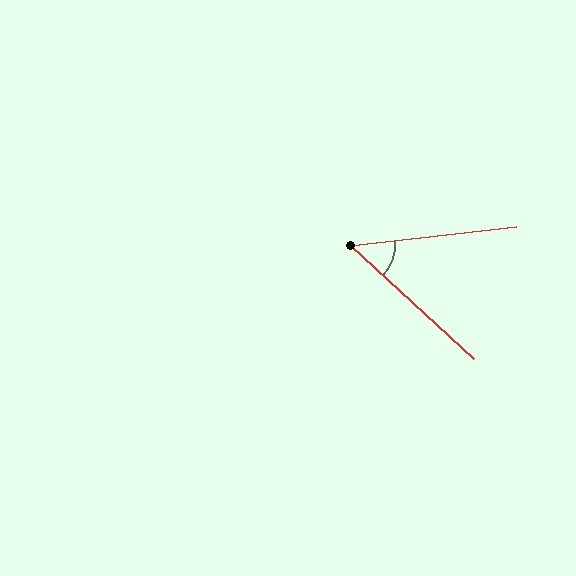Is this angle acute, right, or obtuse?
It is acute.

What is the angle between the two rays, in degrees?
Approximately 49 degrees.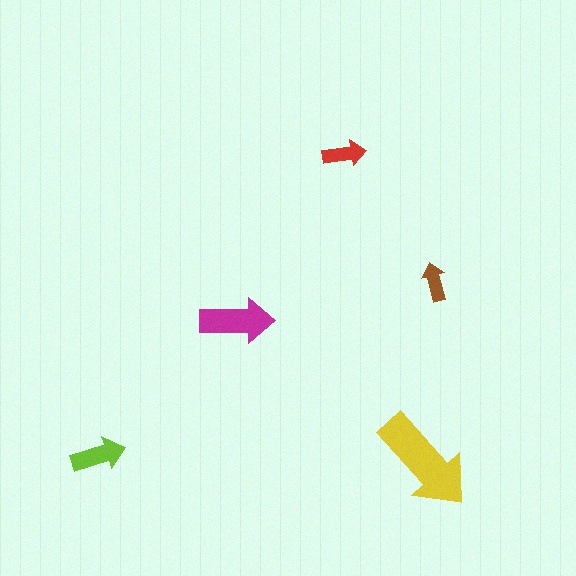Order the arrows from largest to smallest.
the yellow one, the magenta one, the lime one, the red one, the brown one.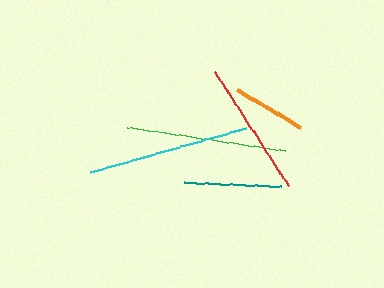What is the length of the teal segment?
The teal segment is approximately 97 pixels long.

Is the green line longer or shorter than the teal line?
The green line is longer than the teal line.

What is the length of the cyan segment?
The cyan segment is approximately 162 pixels long.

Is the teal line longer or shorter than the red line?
The red line is longer than the teal line.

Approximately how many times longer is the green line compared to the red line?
The green line is approximately 1.2 times the length of the red line.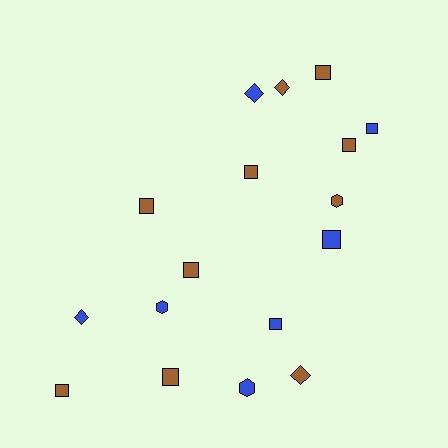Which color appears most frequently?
Brown, with 10 objects.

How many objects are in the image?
There are 17 objects.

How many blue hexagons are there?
There are 2 blue hexagons.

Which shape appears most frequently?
Square, with 10 objects.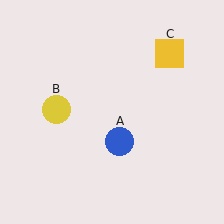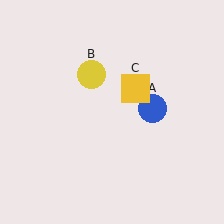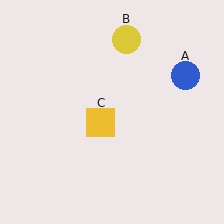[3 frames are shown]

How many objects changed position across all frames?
3 objects changed position: blue circle (object A), yellow circle (object B), yellow square (object C).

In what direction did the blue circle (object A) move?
The blue circle (object A) moved up and to the right.